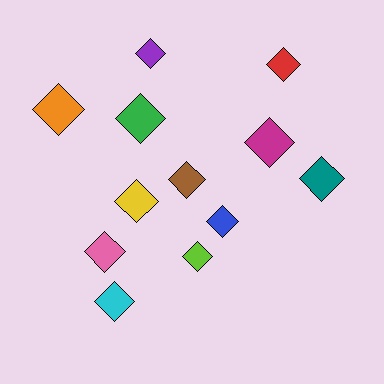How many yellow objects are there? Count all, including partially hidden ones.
There is 1 yellow object.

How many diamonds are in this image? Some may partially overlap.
There are 12 diamonds.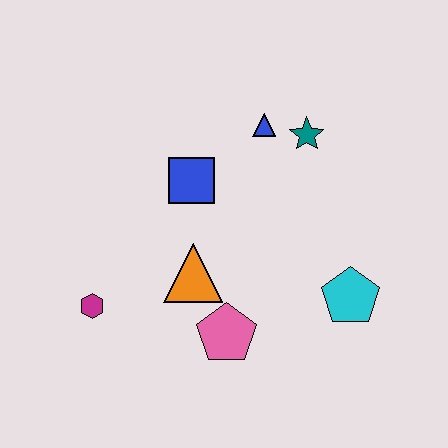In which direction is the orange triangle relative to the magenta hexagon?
The orange triangle is to the right of the magenta hexagon.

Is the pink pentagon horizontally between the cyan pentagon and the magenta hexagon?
Yes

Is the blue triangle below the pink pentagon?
No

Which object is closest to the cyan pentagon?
The pink pentagon is closest to the cyan pentagon.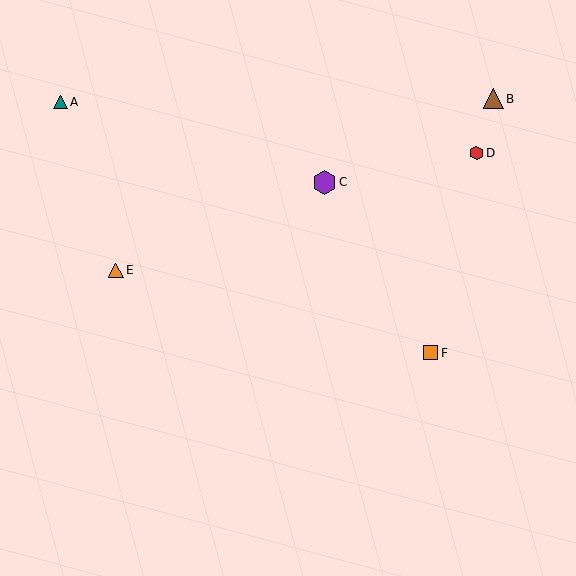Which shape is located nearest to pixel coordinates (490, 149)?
The red hexagon (labeled D) at (477, 153) is nearest to that location.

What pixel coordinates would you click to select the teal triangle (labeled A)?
Click at (61, 102) to select the teal triangle A.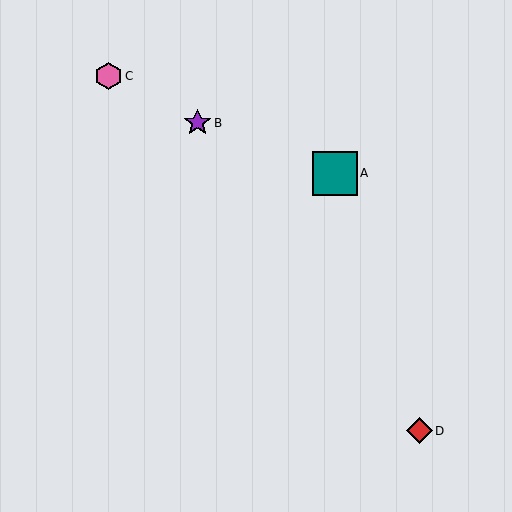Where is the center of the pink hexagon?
The center of the pink hexagon is at (108, 76).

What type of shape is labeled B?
Shape B is a purple star.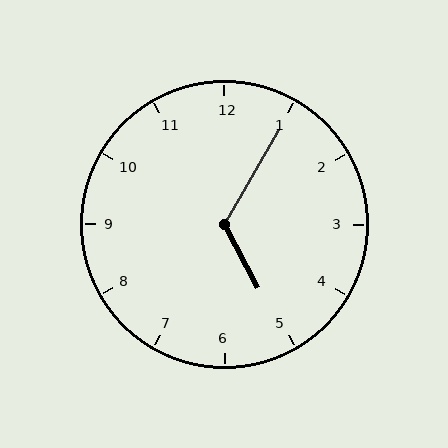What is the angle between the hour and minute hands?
Approximately 122 degrees.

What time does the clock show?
5:05.